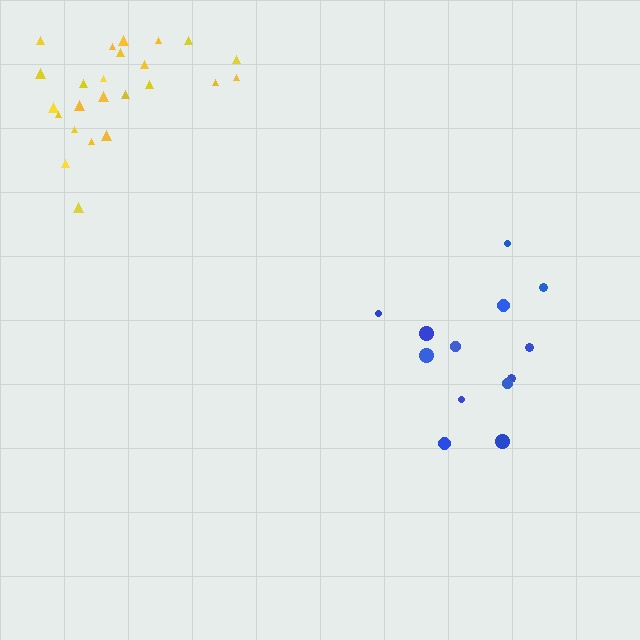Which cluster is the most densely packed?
Yellow.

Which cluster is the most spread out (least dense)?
Blue.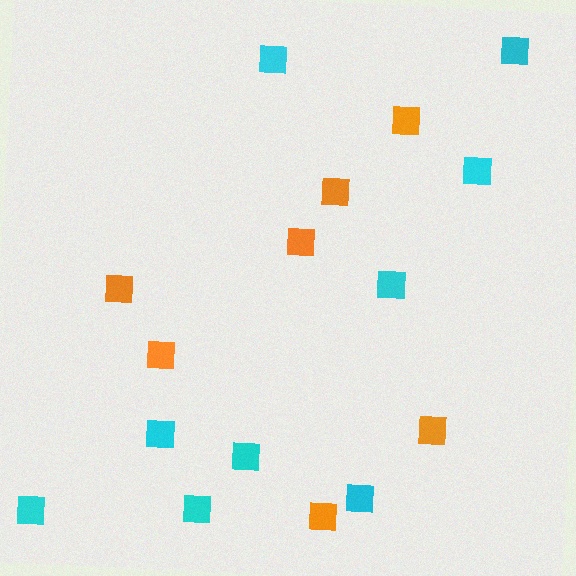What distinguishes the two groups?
There are 2 groups: one group of cyan squares (9) and one group of orange squares (7).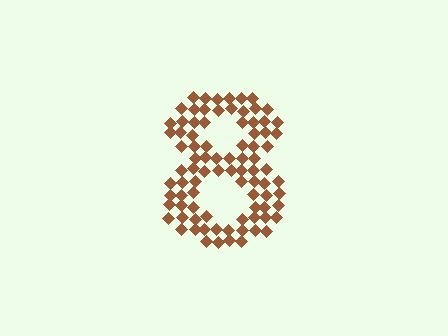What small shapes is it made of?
It is made of small diamonds.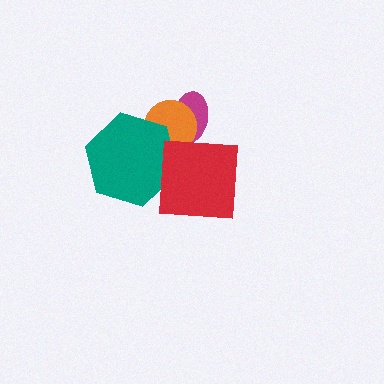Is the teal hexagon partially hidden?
Yes, it is partially covered by another shape.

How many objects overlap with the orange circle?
2 objects overlap with the orange circle.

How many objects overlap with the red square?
1 object overlaps with the red square.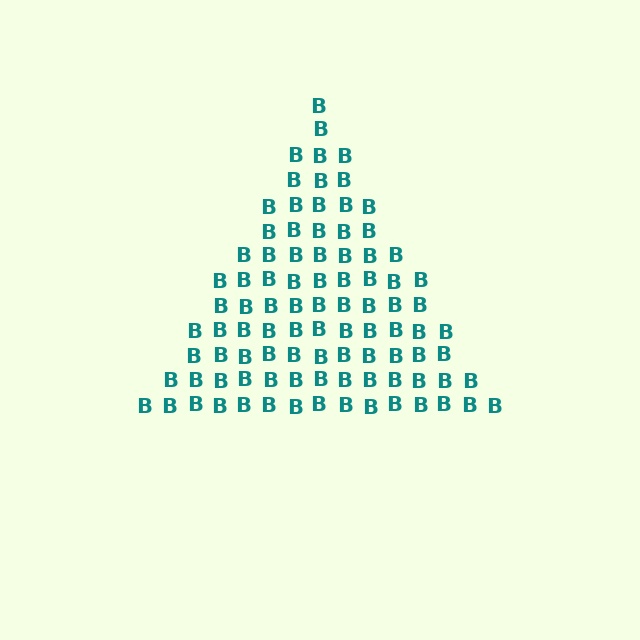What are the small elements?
The small elements are letter B's.